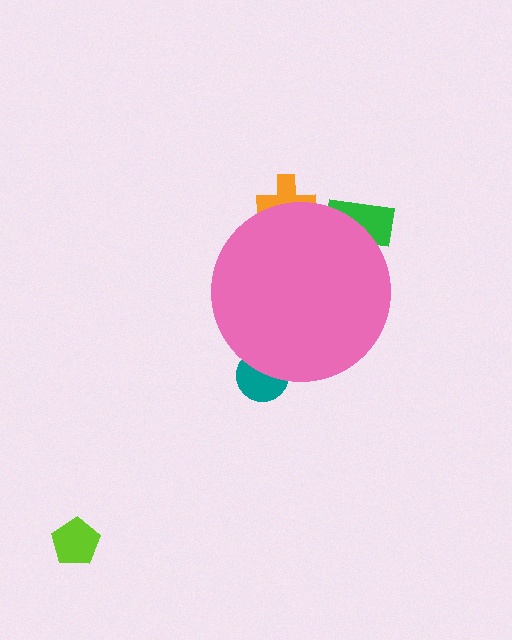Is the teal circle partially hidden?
Yes, the teal circle is partially hidden behind the pink circle.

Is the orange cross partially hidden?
Yes, the orange cross is partially hidden behind the pink circle.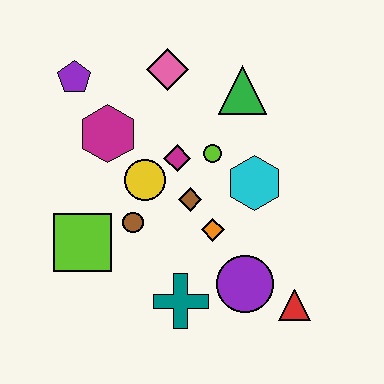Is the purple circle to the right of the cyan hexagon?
No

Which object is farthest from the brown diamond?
The purple pentagon is farthest from the brown diamond.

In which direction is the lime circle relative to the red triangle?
The lime circle is above the red triangle.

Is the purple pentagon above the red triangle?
Yes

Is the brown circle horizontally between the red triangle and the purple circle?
No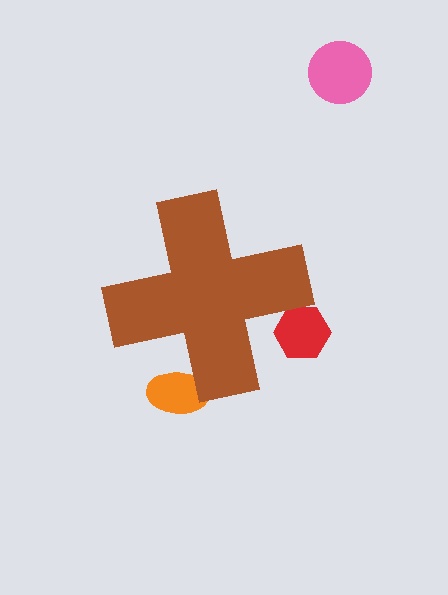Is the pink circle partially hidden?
No, the pink circle is fully visible.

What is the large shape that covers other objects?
A brown cross.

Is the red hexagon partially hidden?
Yes, the red hexagon is partially hidden behind the brown cross.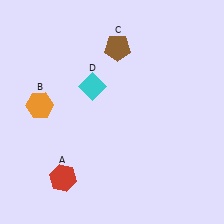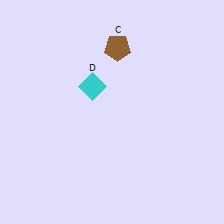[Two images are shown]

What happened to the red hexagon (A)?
The red hexagon (A) was removed in Image 2. It was in the bottom-left area of Image 1.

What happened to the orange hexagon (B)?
The orange hexagon (B) was removed in Image 2. It was in the top-left area of Image 1.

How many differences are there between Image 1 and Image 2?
There are 2 differences between the two images.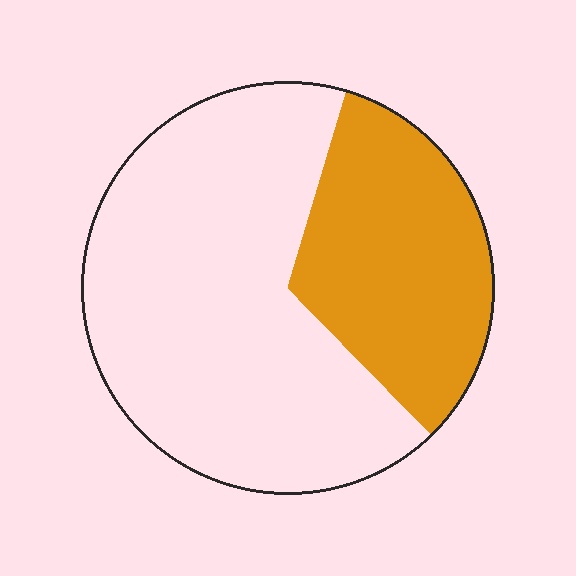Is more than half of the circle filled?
No.